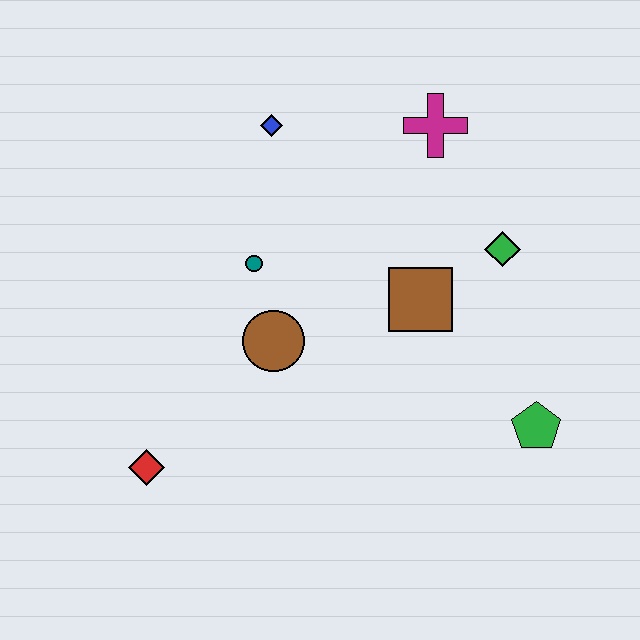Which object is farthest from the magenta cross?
The red diamond is farthest from the magenta cross.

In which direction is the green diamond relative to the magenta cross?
The green diamond is below the magenta cross.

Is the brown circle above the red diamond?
Yes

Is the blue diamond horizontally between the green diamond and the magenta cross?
No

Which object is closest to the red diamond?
The brown circle is closest to the red diamond.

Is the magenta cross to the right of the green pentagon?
No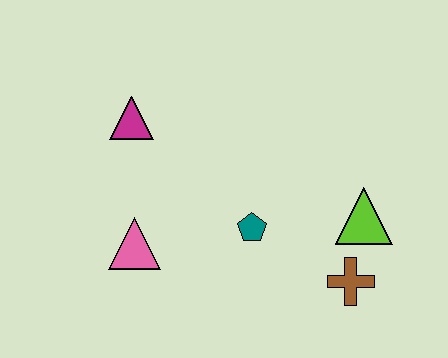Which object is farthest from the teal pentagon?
The magenta triangle is farthest from the teal pentagon.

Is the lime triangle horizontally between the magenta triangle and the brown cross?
No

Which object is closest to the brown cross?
The lime triangle is closest to the brown cross.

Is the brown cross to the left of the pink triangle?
No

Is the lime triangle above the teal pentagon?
Yes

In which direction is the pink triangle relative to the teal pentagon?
The pink triangle is to the left of the teal pentagon.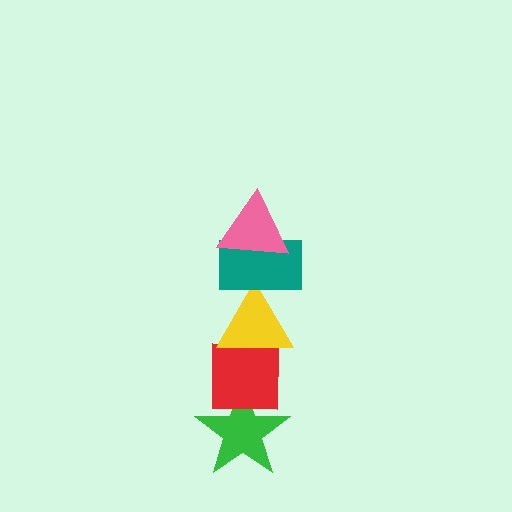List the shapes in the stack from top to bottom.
From top to bottom: the pink triangle, the teal rectangle, the yellow triangle, the red square, the green star.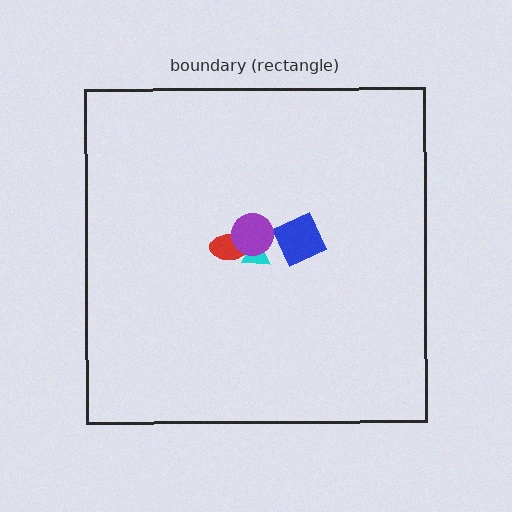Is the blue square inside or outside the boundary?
Inside.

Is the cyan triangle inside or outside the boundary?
Inside.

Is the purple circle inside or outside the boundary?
Inside.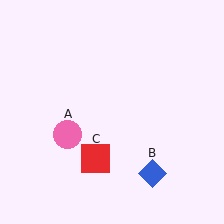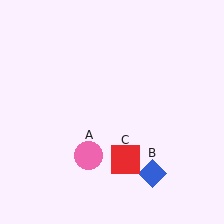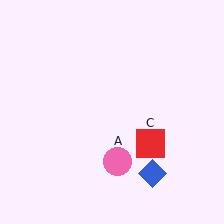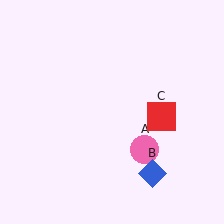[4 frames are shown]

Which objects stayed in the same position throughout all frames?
Blue diamond (object B) remained stationary.